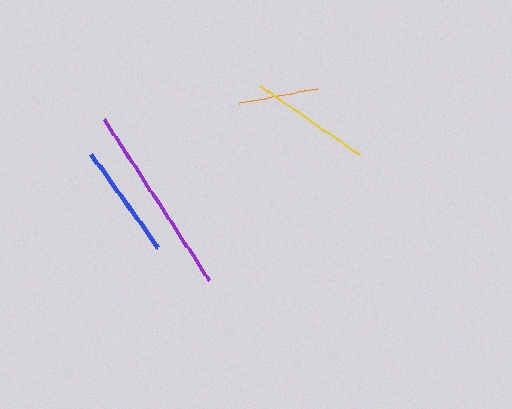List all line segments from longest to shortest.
From longest to shortest: purple, yellow, blue, orange.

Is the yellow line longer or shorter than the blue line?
The yellow line is longer than the blue line.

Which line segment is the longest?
The purple line is the longest at approximately 191 pixels.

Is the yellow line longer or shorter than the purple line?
The purple line is longer than the yellow line.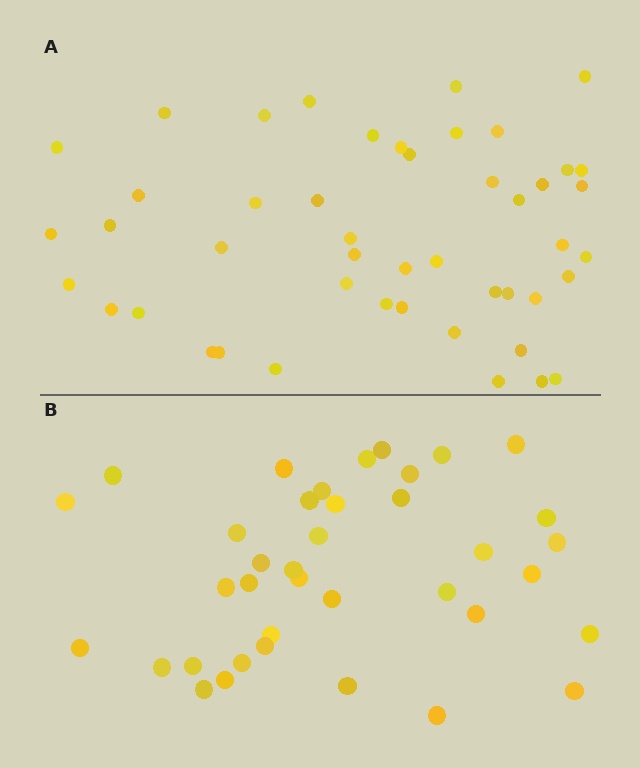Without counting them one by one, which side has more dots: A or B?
Region A (the top region) has more dots.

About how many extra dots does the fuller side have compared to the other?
Region A has roughly 8 or so more dots than region B.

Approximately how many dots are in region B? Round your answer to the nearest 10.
About 40 dots. (The exact count is 38, which rounds to 40.)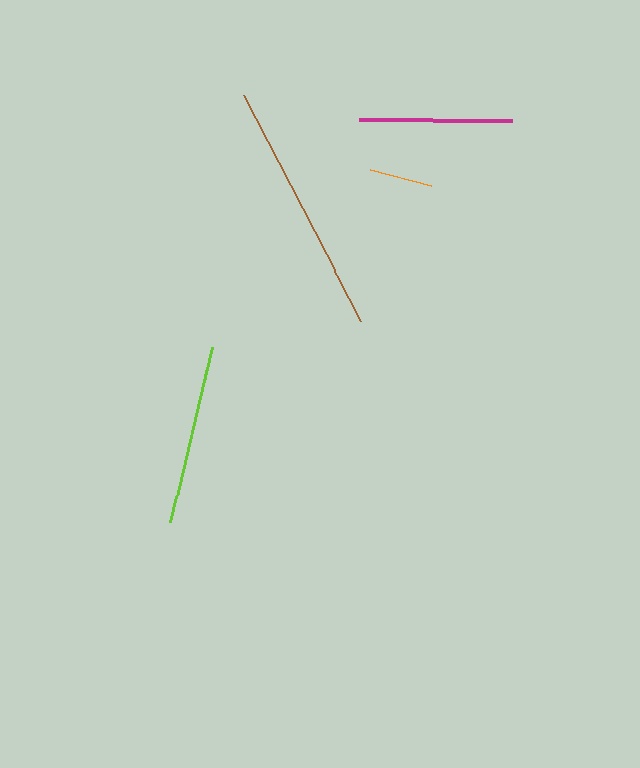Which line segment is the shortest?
The orange line is the shortest at approximately 64 pixels.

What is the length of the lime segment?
The lime segment is approximately 182 pixels long.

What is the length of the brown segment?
The brown segment is approximately 255 pixels long.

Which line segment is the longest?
The brown line is the longest at approximately 255 pixels.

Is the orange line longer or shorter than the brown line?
The brown line is longer than the orange line.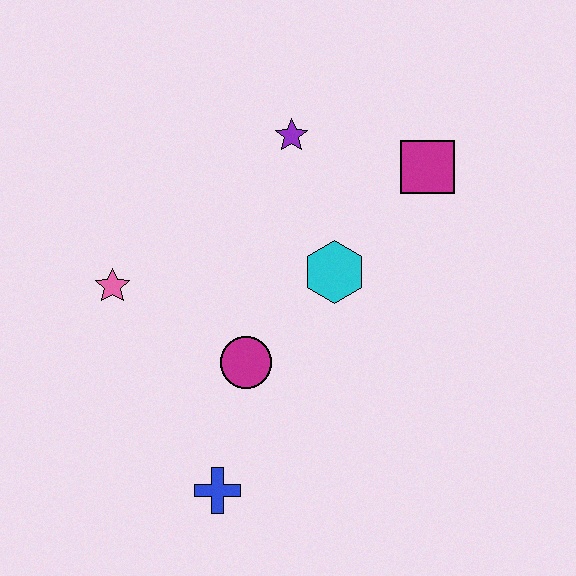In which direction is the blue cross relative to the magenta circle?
The blue cross is below the magenta circle.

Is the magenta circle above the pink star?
No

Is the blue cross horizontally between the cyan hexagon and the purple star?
No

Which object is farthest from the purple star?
The blue cross is farthest from the purple star.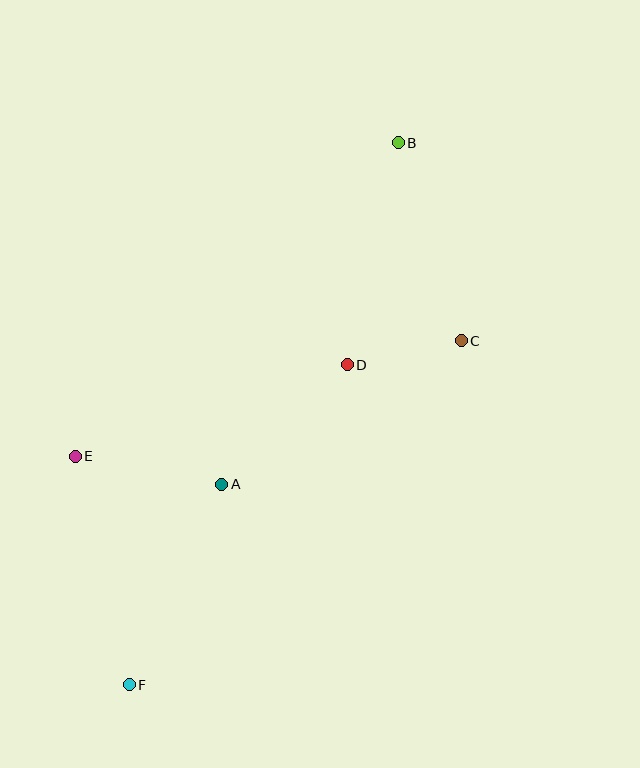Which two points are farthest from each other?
Points B and F are farthest from each other.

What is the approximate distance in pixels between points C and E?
The distance between C and E is approximately 403 pixels.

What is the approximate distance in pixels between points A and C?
The distance between A and C is approximately 279 pixels.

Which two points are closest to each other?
Points C and D are closest to each other.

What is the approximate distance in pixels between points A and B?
The distance between A and B is approximately 384 pixels.